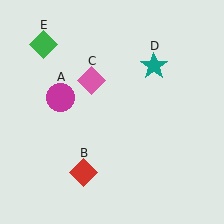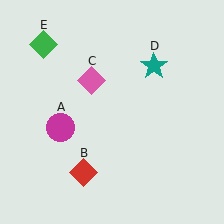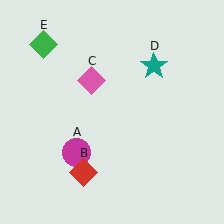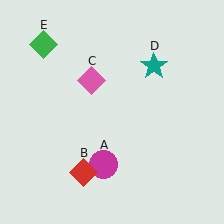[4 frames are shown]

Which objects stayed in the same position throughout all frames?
Red diamond (object B) and pink diamond (object C) and teal star (object D) and green diamond (object E) remained stationary.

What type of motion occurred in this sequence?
The magenta circle (object A) rotated counterclockwise around the center of the scene.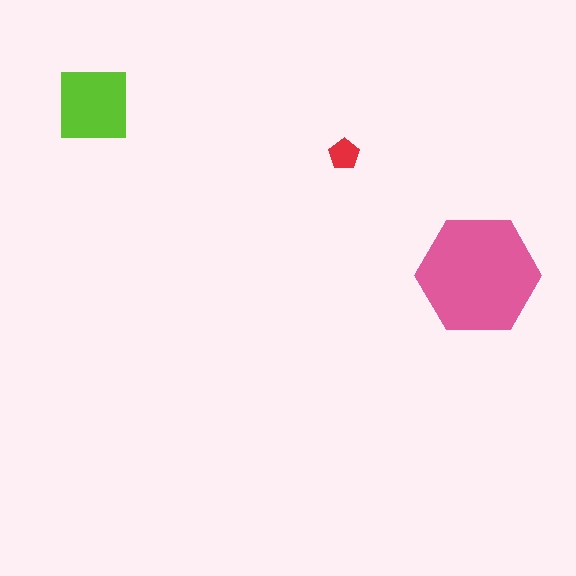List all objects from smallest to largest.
The red pentagon, the lime square, the pink hexagon.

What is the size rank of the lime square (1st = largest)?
2nd.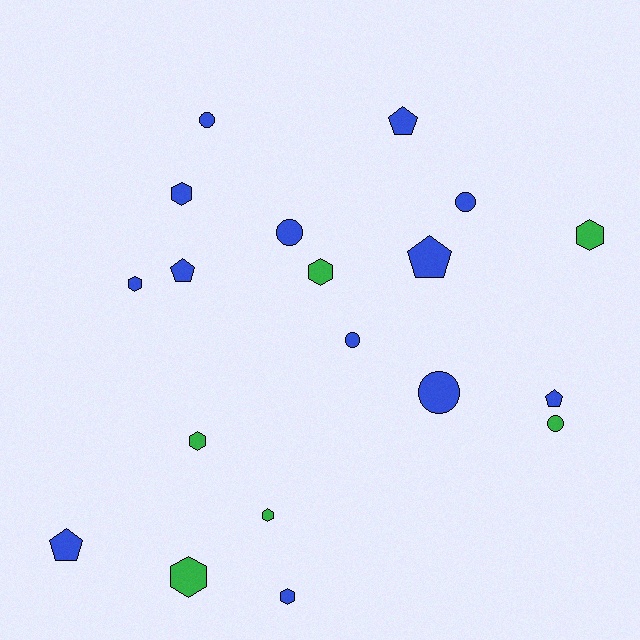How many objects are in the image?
There are 19 objects.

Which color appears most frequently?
Blue, with 13 objects.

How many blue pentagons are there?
There are 5 blue pentagons.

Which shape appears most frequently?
Hexagon, with 8 objects.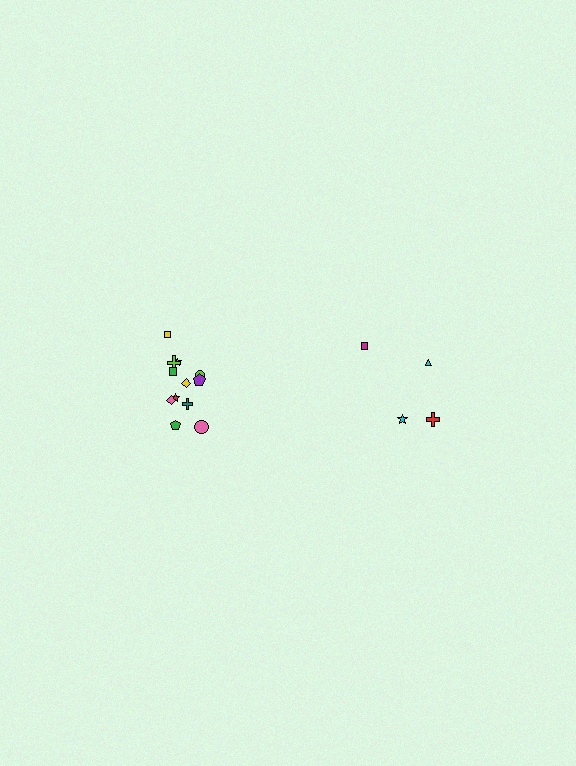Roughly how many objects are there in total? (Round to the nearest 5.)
Roughly 15 objects in total.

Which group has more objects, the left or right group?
The left group.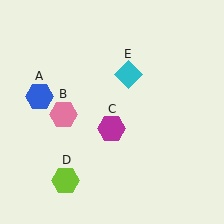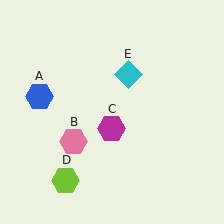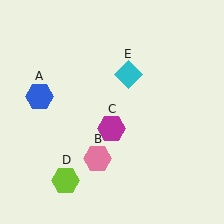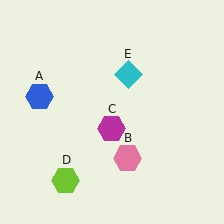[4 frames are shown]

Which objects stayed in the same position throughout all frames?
Blue hexagon (object A) and magenta hexagon (object C) and lime hexagon (object D) and cyan diamond (object E) remained stationary.